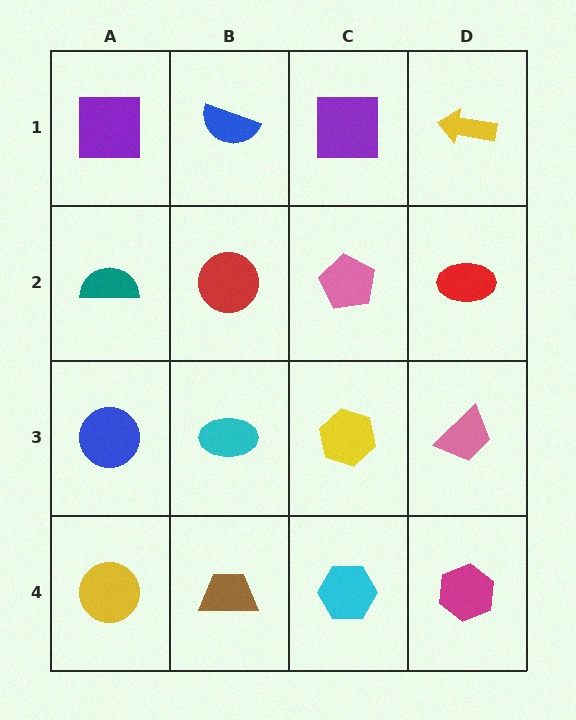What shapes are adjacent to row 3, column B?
A red circle (row 2, column B), a brown trapezoid (row 4, column B), a blue circle (row 3, column A), a yellow hexagon (row 3, column C).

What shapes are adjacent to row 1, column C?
A pink pentagon (row 2, column C), a blue semicircle (row 1, column B), a yellow arrow (row 1, column D).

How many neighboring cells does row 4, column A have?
2.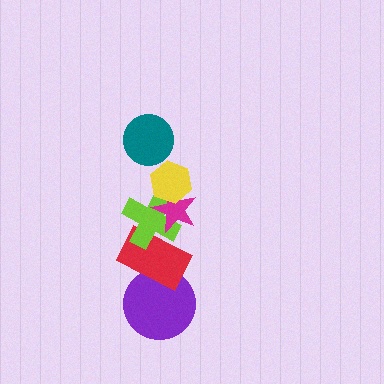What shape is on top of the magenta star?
The yellow hexagon is on top of the magenta star.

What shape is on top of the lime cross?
The magenta star is on top of the lime cross.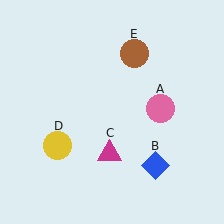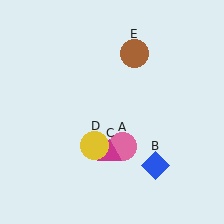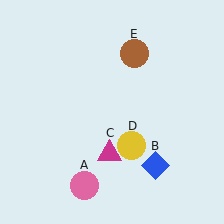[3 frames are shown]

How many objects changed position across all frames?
2 objects changed position: pink circle (object A), yellow circle (object D).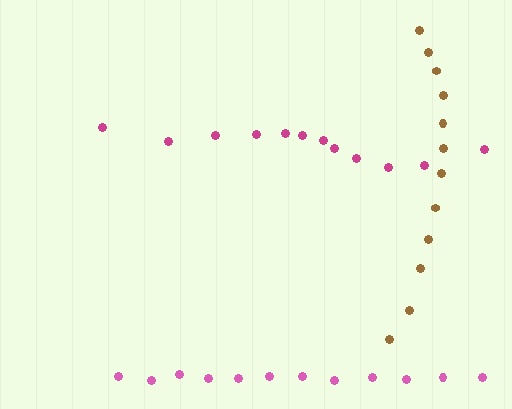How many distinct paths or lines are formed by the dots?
There are 3 distinct paths.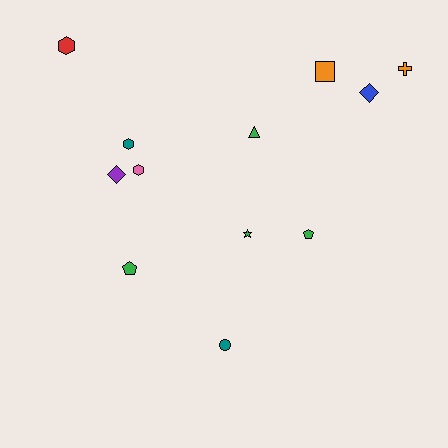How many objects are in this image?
There are 12 objects.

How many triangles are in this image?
There is 1 triangle.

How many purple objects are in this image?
There is 1 purple object.